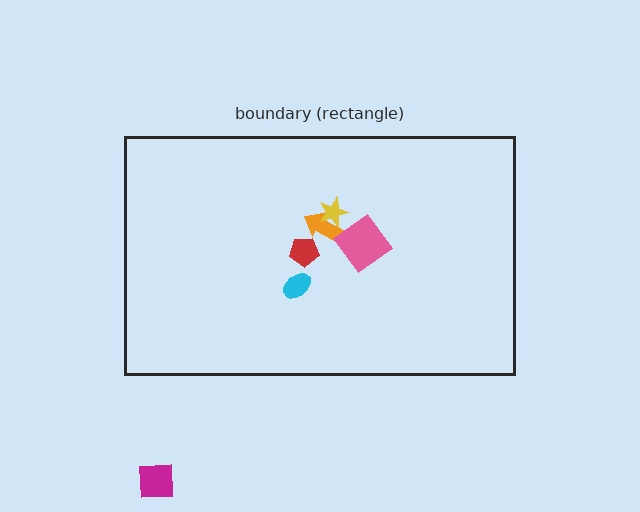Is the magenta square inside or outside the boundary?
Outside.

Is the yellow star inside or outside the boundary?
Inside.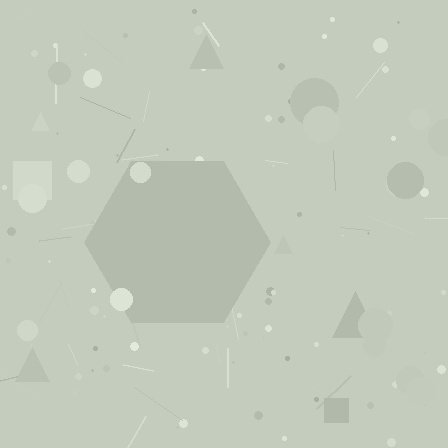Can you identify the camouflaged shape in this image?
The camouflaged shape is a hexagon.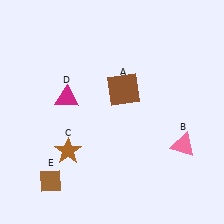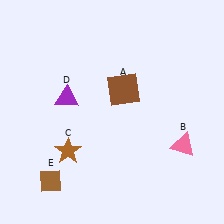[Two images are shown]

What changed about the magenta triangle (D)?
In Image 1, D is magenta. In Image 2, it changed to purple.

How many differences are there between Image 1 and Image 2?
There is 1 difference between the two images.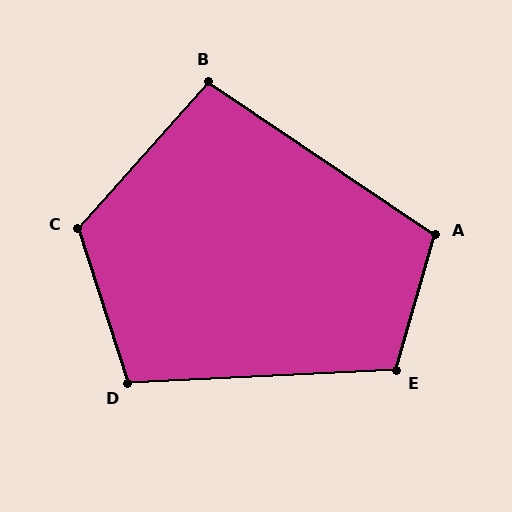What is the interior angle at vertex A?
Approximately 108 degrees (obtuse).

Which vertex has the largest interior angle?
C, at approximately 120 degrees.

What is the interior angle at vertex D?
Approximately 105 degrees (obtuse).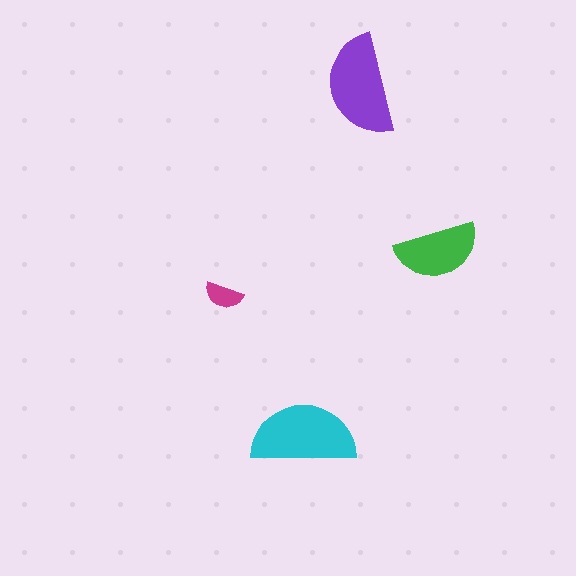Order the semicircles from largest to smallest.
the cyan one, the purple one, the green one, the magenta one.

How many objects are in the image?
There are 4 objects in the image.